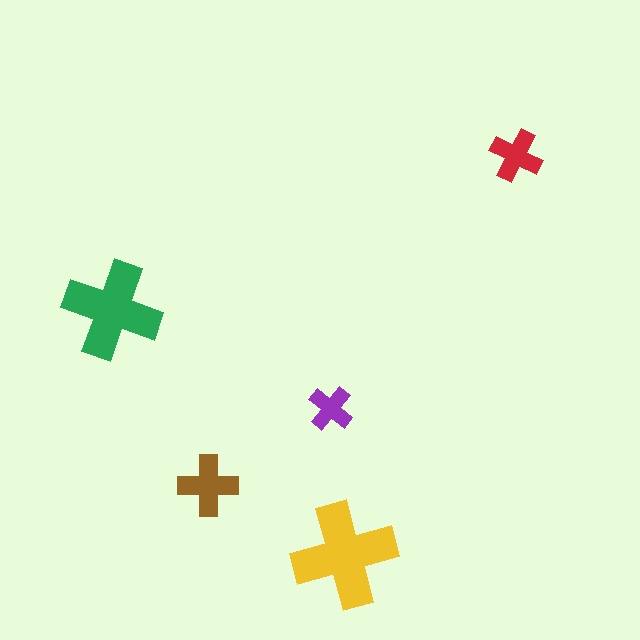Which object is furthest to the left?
The green cross is leftmost.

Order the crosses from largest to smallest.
the yellow one, the green one, the brown one, the red one, the purple one.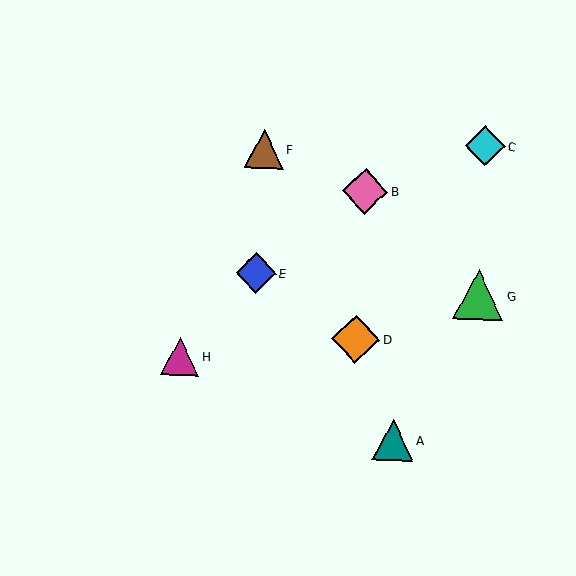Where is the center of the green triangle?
The center of the green triangle is at (478, 295).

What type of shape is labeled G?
Shape G is a green triangle.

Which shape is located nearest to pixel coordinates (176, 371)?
The magenta triangle (labeled H) at (180, 356) is nearest to that location.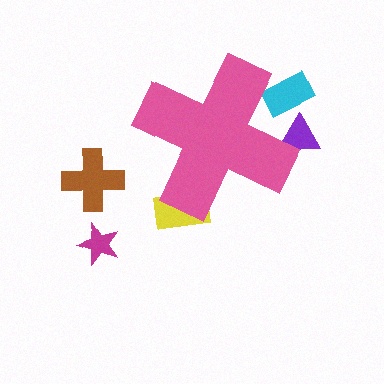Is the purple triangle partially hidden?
Yes, the purple triangle is partially hidden behind the pink cross.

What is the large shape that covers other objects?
A pink cross.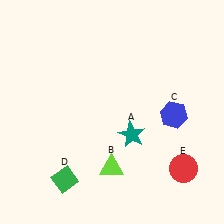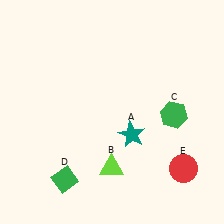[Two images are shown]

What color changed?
The hexagon (C) changed from blue in Image 1 to green in Image 2.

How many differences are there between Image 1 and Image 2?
There is 1 difference between the two images.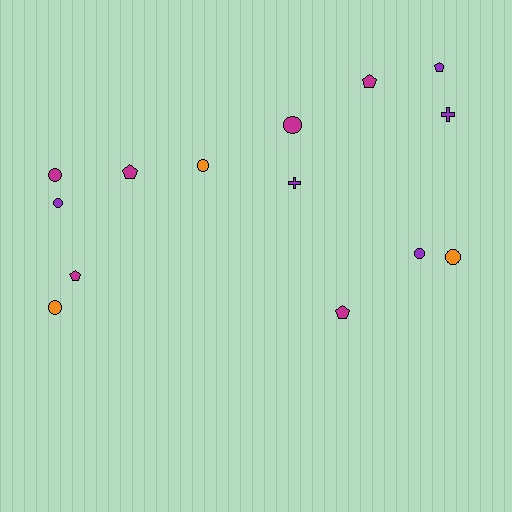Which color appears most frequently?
Magenta, with 6 objects.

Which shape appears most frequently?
Circle, with 7 objects.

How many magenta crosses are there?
There are no magenta crosses.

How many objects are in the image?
There are 14 objects.